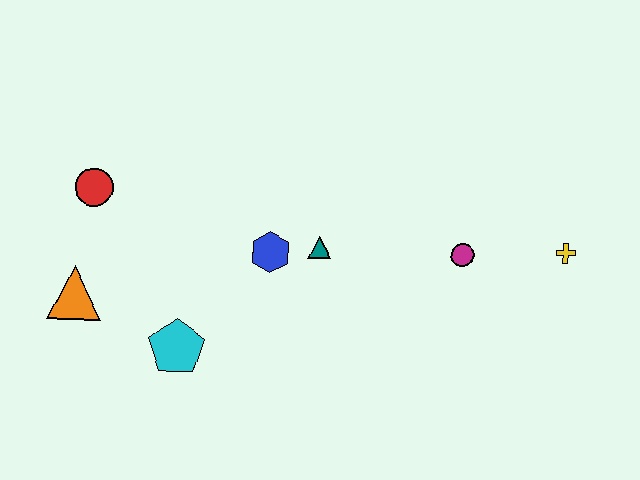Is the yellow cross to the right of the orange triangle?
Yes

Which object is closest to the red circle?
The orange triangle is closest to the red circle.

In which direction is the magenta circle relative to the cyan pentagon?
The magenta circle is to the right of the cyan pentagon.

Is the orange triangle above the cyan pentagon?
Yes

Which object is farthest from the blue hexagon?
The yellow cross is farthest from the blue hexagon.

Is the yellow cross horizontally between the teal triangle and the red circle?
No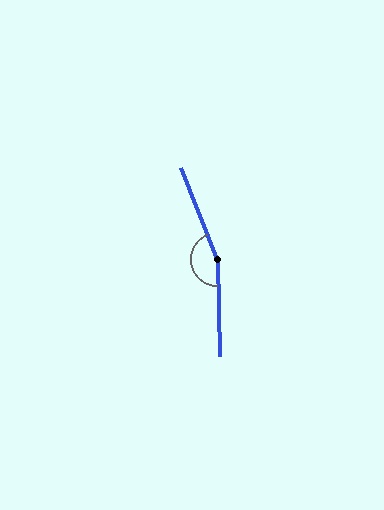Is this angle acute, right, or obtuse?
It is obtuse.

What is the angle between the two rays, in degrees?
Approximately 160 degrees.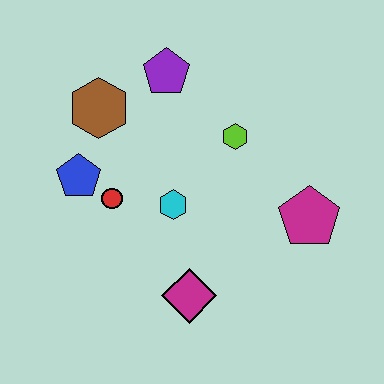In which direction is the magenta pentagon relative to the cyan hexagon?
The magenta pentagon is to the right of the cyan hexagon.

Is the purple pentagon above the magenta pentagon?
Yes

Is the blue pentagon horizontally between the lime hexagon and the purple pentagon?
No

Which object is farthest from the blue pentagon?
The magenta pentagon is farthest from the blue pentagon.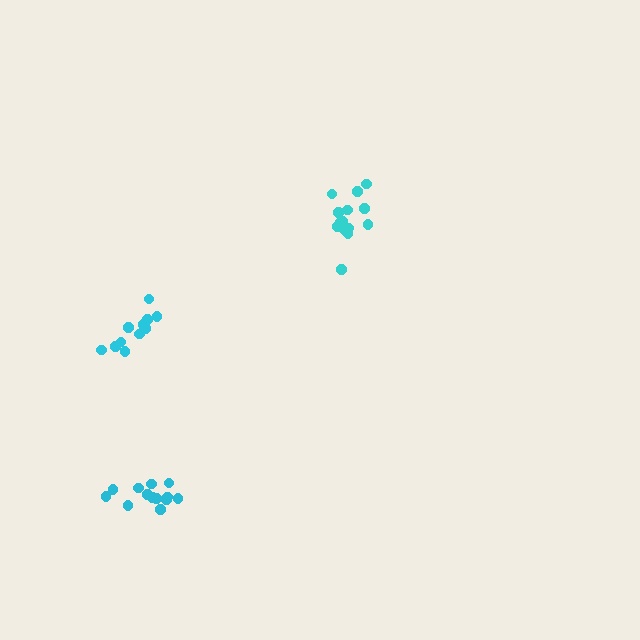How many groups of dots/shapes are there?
There are 3 groups.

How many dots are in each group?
Group 1: 14 dots, Group 2: 13 dots, Group 3: 12 dots (39 total).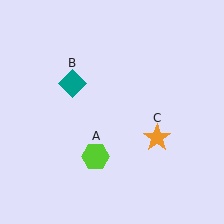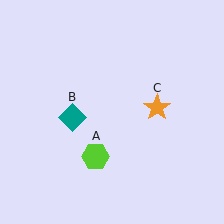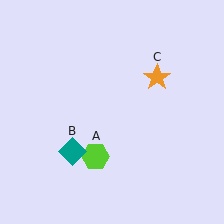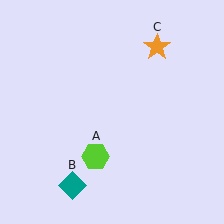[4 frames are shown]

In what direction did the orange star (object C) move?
The orange star (object C) moved up.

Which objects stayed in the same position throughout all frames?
Lime hexagon (object A) remained stationary.